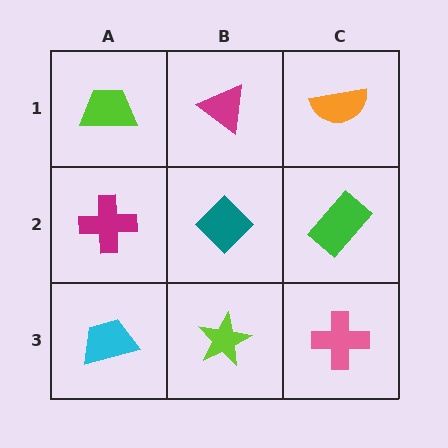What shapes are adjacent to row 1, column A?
A magenta cross (row 2, column A), a magenta triangle (row 1, column B).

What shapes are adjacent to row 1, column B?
A teal diamond (row 2, column B), a lime trapezoid (row 1, column A), an orange semicircle (row 1, column C).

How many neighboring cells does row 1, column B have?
3.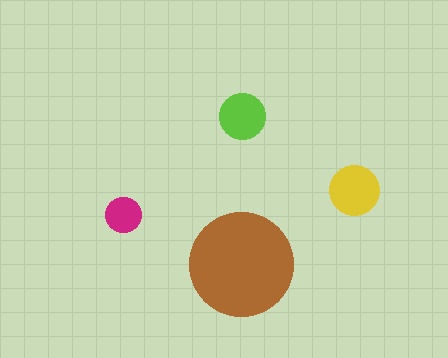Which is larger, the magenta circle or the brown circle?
The brown one.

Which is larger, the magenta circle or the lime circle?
The lime one.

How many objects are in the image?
There are 4 objects in the image.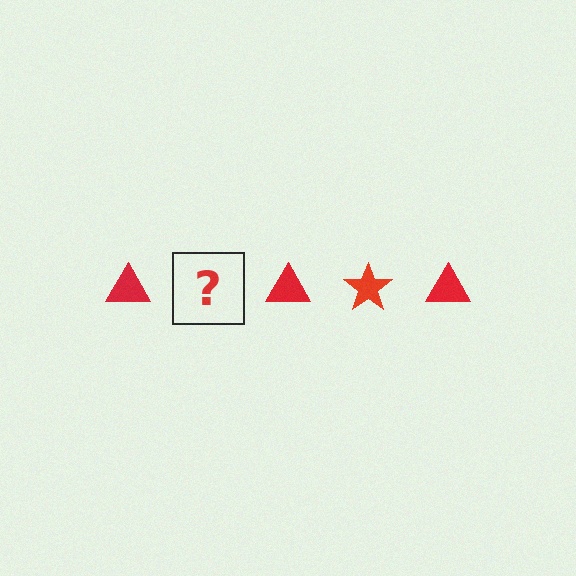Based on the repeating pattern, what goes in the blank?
The blank should be a red star.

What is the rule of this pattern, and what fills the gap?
The rule is that the pattern cycles through triangle, star shapes in red. The gap should be filled with a red star.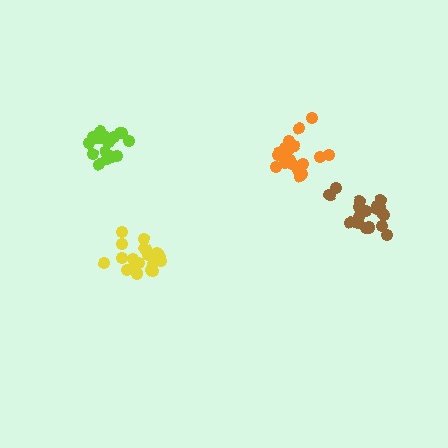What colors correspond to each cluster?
The clusters are colored: lime, orange, yellow, brown.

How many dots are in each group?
Group 1: 17 dots, Group 2: 21 dots, Group 3: 21 dots, Group 4: 20 dots (79 total).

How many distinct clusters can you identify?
There are 4 distinct clusters.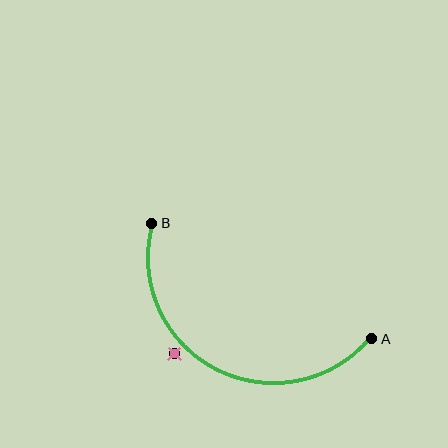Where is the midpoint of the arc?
The arc midpoint is the point on the curve farthest from the straight line joining A and B. It sits below that line.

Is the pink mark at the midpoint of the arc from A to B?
No — the pink mark does not lie on the arc at all. It sits slightly outside the curve.